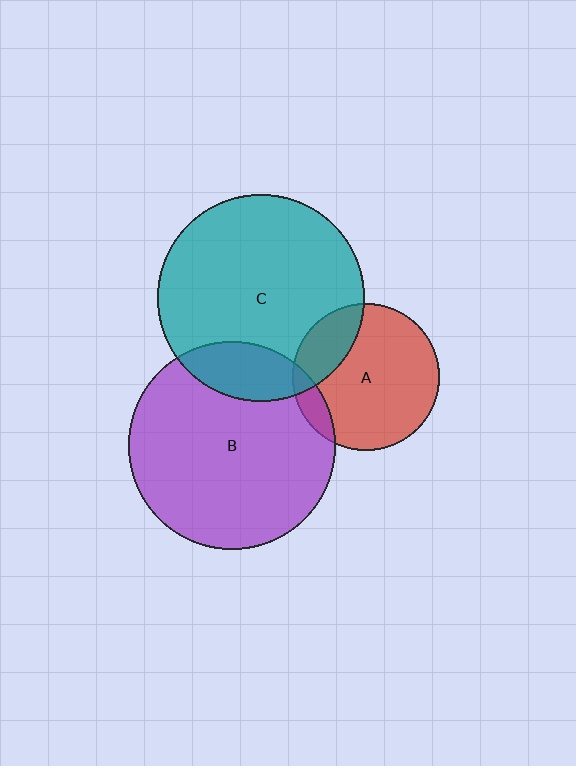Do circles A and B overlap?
Yes.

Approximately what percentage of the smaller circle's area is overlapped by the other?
Approximately 10%.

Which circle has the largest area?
Circle B (purple).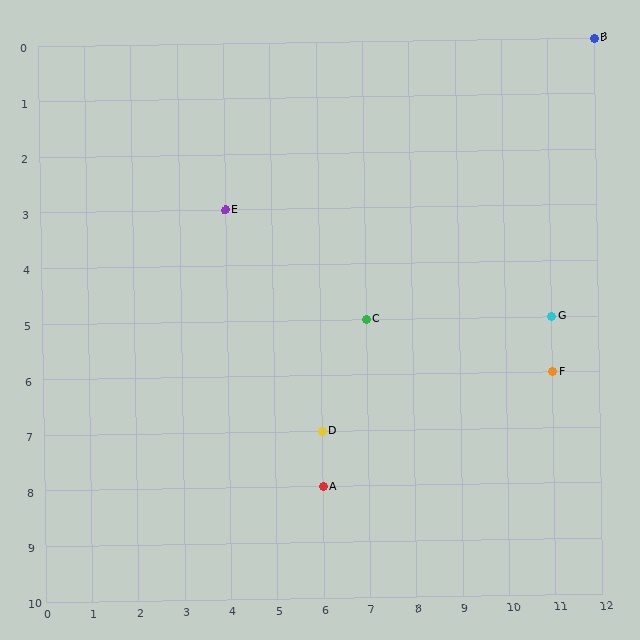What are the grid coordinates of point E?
Point E is at grid coordinates (4, 3).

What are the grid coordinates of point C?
Point C is at grid coordinates (7, 5).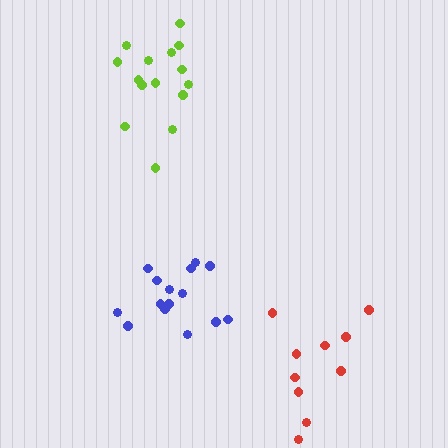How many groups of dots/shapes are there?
There are 3 groups.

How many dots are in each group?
Group 1: 15 dots, Group 2: 10 dots, Group 3: 15 dots (40 total).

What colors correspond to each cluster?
The clusters are colored: blue, red, lime.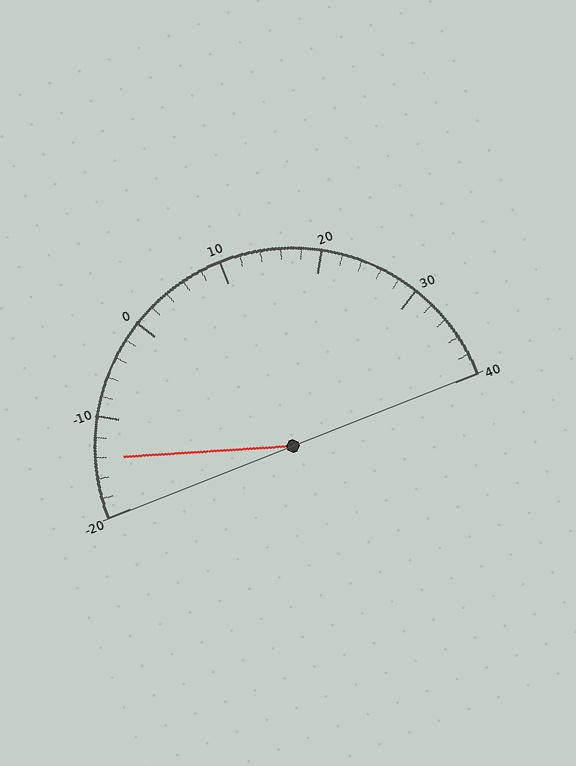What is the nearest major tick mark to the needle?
The nearest major tick mark is -10.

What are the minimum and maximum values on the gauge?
The gauge ranges from -20 to 40.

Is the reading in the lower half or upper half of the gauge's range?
The reading is in the lower half of the range (-20 to 40).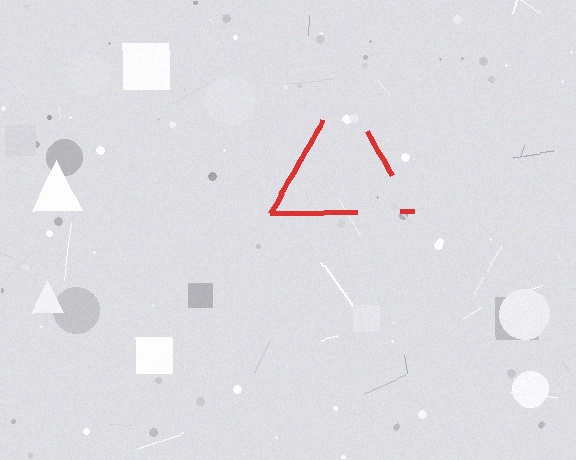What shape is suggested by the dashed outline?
The dashed outline suggests a triangle.